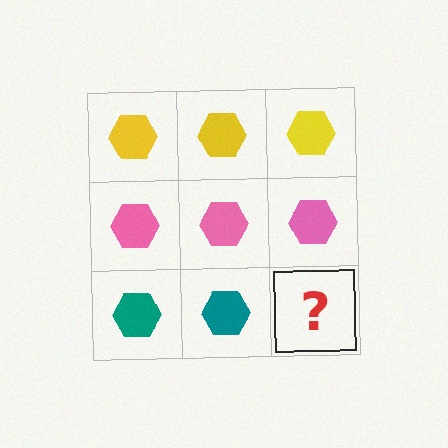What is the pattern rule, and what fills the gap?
The rule is that each row has a consistent color. The gap should be filled with a teal hexagon.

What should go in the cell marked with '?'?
The missing cell should contain a teal hexagon.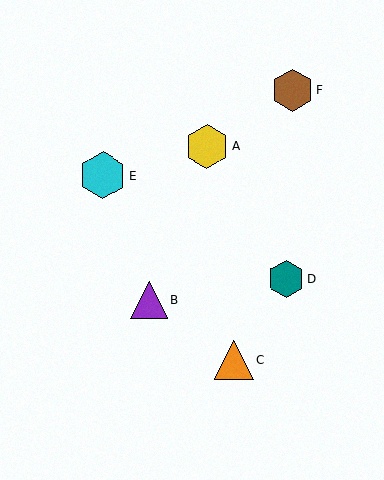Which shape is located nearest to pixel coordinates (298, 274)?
The teal hexagon (labeled D) at (286, 279) is nearest to that location.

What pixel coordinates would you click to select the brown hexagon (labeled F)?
Click at (292, 90) to select the brown hexagon F.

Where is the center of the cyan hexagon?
The center of the cyan hexagon is at (103, 175).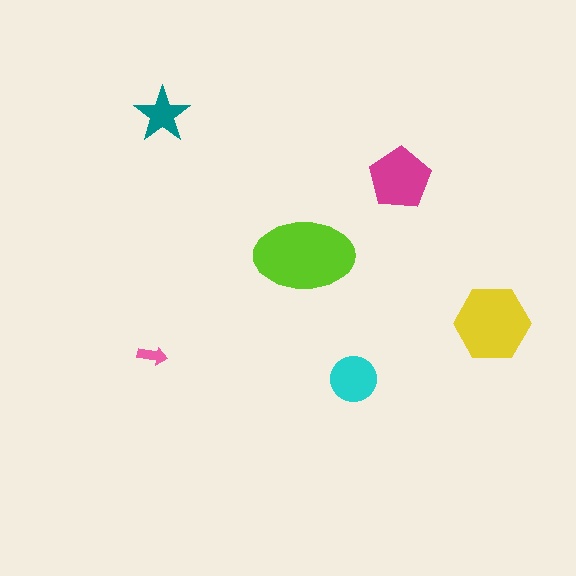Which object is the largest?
The lime ellipse.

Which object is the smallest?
The pink arrow.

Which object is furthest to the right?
The yellow hexagon is rightmost.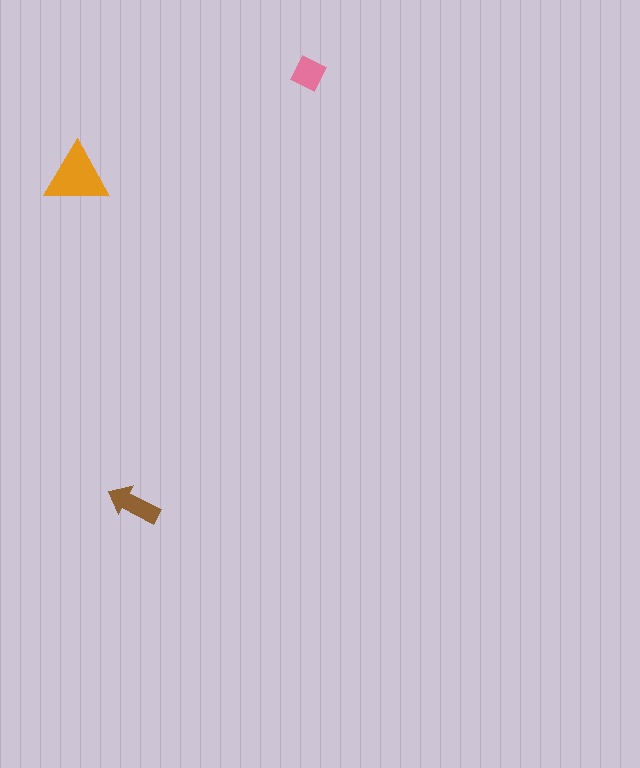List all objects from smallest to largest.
The pink diamond, the brown arrow, the orange triangle.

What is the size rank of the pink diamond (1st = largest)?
3rd.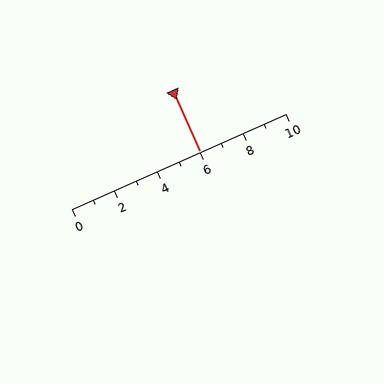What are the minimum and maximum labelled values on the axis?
The axis runs from 0 to 10.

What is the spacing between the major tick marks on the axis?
The major ticks are spaced 2 apart.